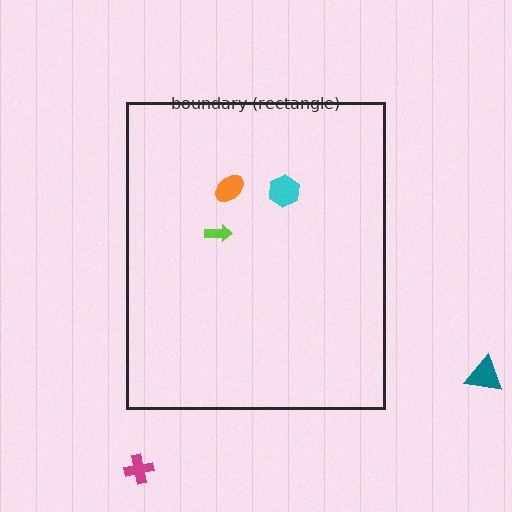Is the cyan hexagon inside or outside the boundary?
Inside.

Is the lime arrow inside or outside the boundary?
Inside.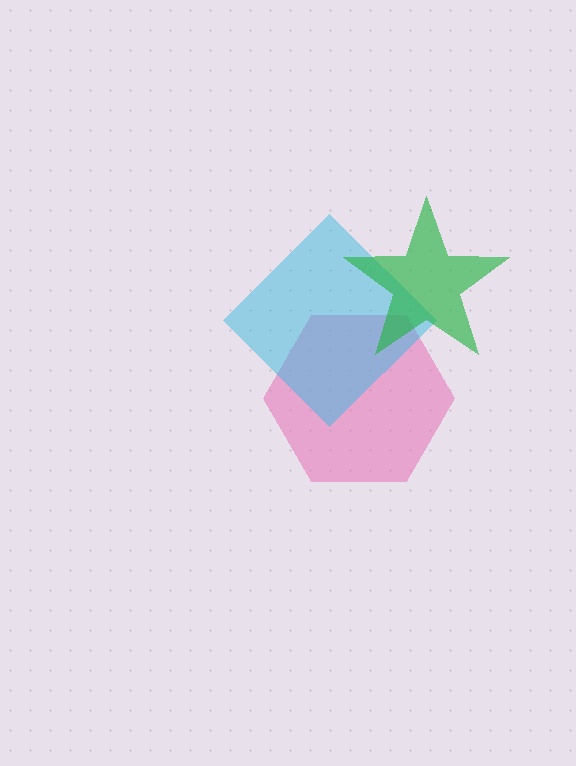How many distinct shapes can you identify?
There are 3 distinct shapes: a pink hexagon, a cyan diamond, a green star.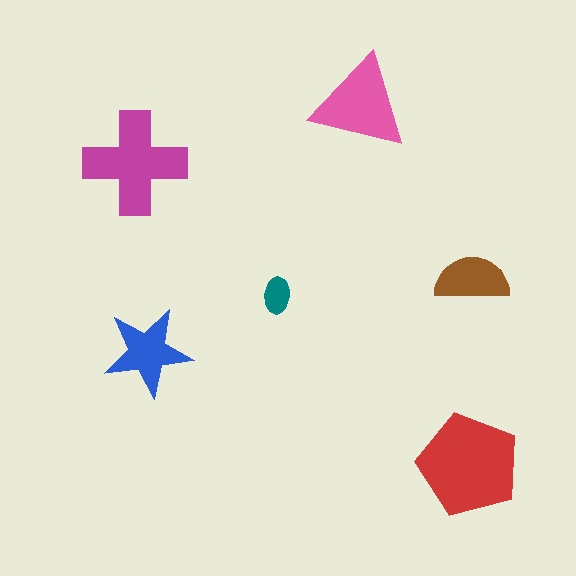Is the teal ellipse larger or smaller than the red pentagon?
Smaller.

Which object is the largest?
The red pentagon.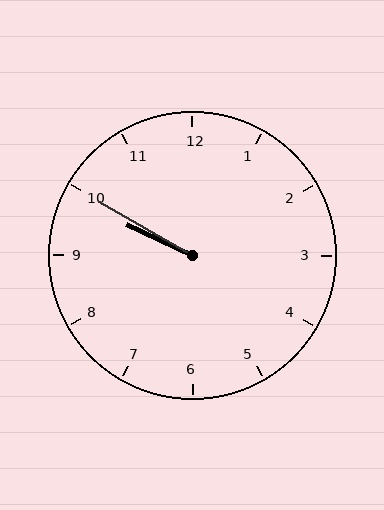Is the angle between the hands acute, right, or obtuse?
It is acute.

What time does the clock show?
9:50.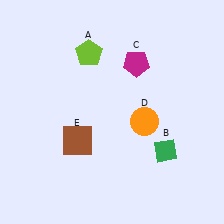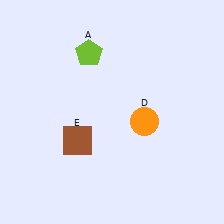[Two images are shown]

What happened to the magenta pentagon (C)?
The magenta pentagon (C) was removed in Image 2. It was in the top-right area of Image 1.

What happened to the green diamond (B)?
The green diamond (B) was removed in Image 2. It was in the bottom-right area of Image 1.